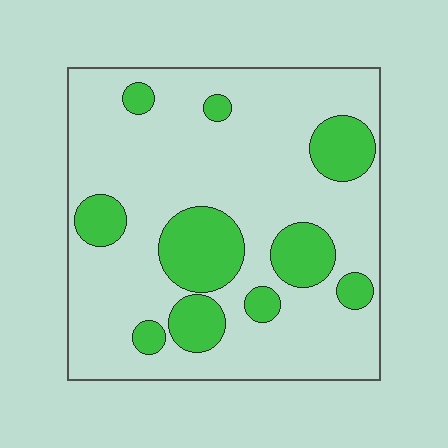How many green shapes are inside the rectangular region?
10.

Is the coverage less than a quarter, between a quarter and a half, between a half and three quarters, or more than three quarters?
Less than a quarter.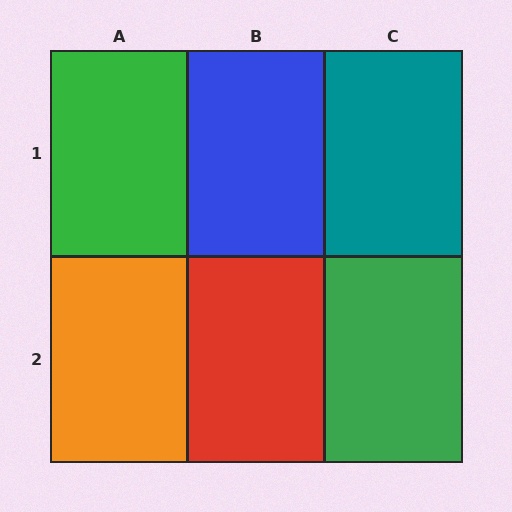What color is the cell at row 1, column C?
Teal.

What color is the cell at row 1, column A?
Green.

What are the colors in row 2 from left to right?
Orange, red, green.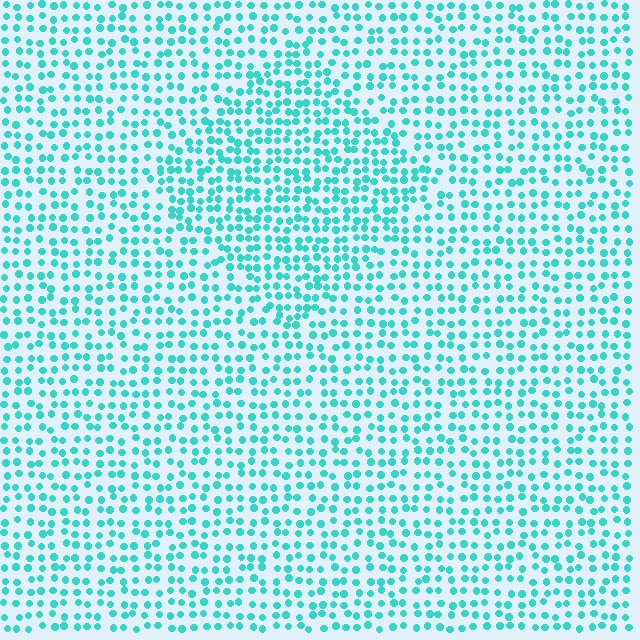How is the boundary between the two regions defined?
The boundary is defined by a change in element density (approximately 1.4x ratio). All elements are the same color, size, and shape.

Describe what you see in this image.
The image contains small cyan elements arranged at two different densities. A diamond-shaped region is visible where the elements are more densely packed than the surrounding area.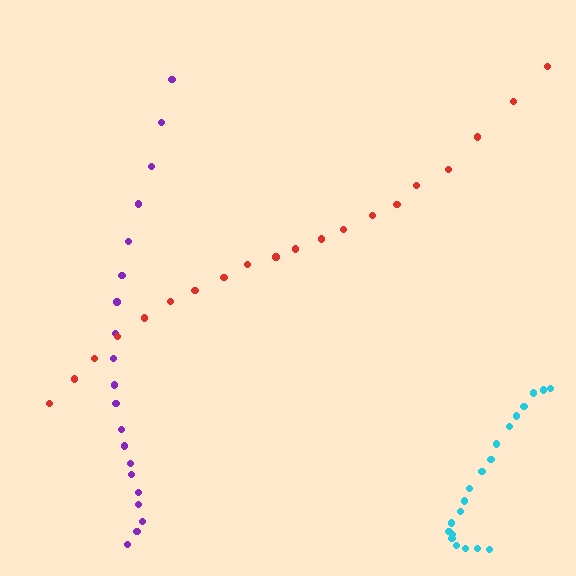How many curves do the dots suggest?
There are 3 distinct paths.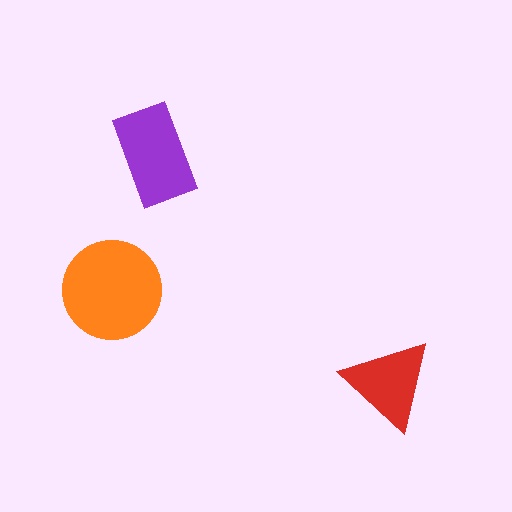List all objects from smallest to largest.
The red triangle, the purple rectangle, the orange circle.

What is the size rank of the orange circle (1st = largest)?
1st.